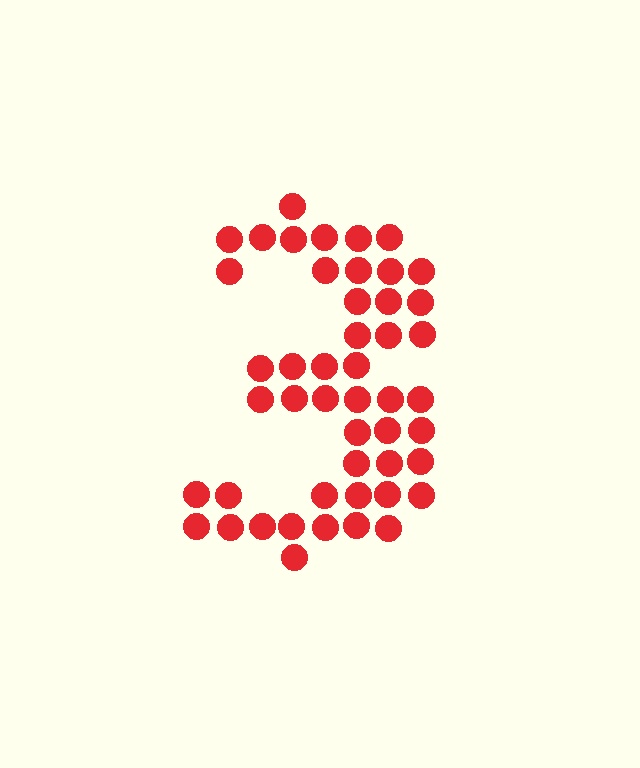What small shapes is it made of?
It is made of small circles.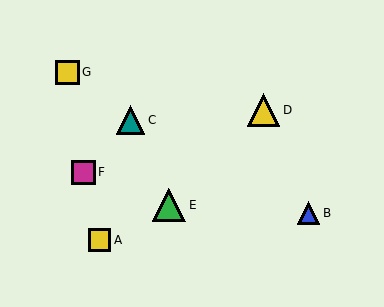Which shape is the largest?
The green triangle (labeled E) is the largest.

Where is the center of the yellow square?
The center of the yellow square is at (68, 72).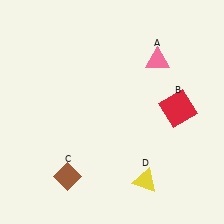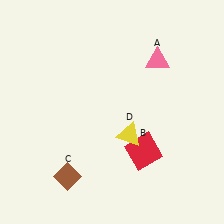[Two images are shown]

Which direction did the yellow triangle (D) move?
The yellow triangle (D) moved up.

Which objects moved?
The objects that moved are: the red square (B), the yellow triangle (D).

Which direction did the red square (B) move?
The red square (B) moved down.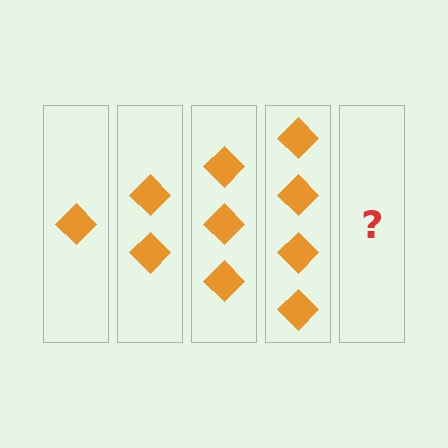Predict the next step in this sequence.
The next step is 5 diamonds.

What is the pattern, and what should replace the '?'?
The pattern is that each step adds one more diamond. The '?' should be 5 diamonds.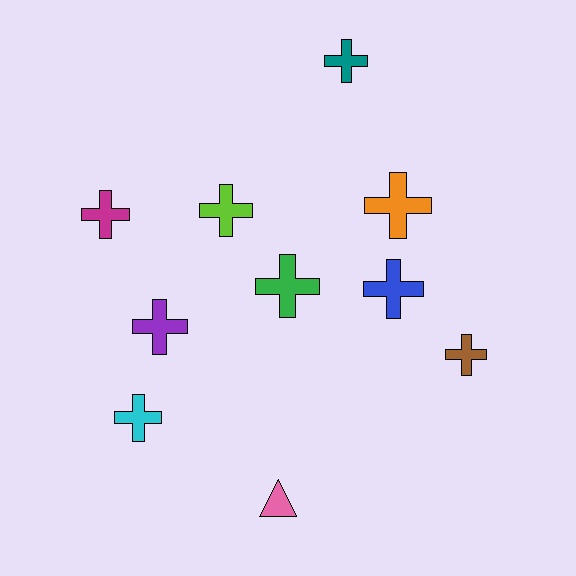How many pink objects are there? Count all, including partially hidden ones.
There is 1 pink object.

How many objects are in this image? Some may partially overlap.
There are 10 objects.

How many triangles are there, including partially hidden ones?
There is 1 triangle.